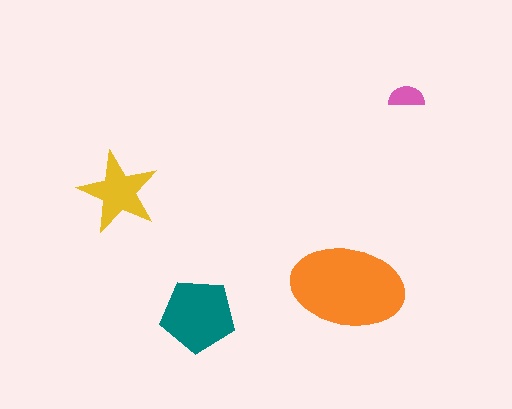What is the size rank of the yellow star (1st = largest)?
3rd.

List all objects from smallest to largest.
The pink semicircle, the yellow star, the teal pentagon, the orange ellipse.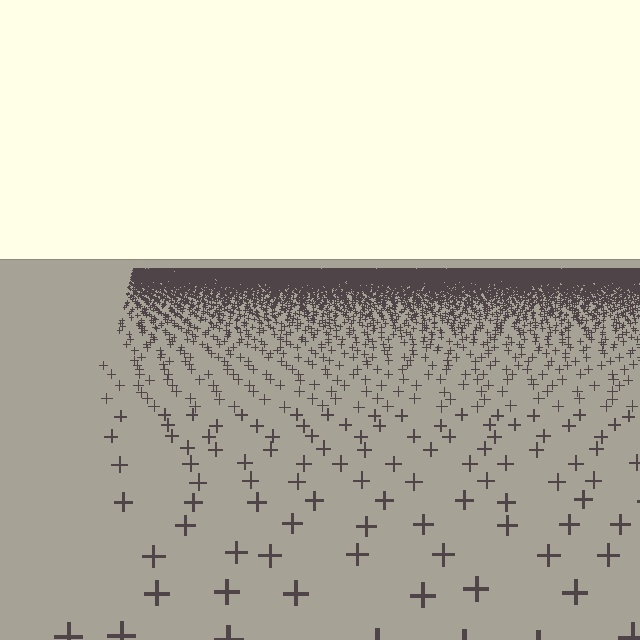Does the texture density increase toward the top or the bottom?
Density increases toward the top.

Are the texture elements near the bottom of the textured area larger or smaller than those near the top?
Larger. Near the bottom, elements are closer to the viewer and appear at a bigger on-screen size.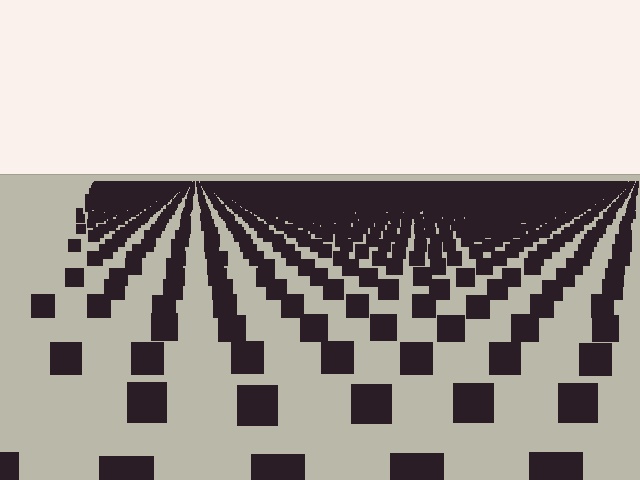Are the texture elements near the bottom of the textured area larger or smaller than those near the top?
Larger. Near the bottom, elements are closer to the viewer and appear at a bigger on-screen size.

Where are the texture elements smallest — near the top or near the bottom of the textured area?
Near the top.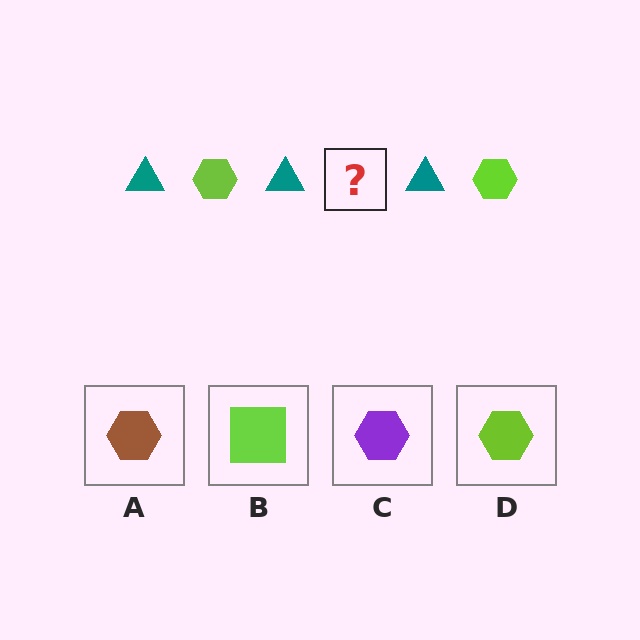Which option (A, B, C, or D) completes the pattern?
D.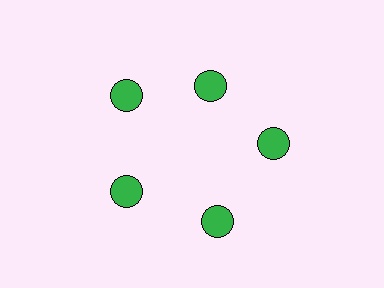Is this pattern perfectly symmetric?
No. The 5 green circles are arranged in a ring, but one element near the 1 o'clock position is pulled inward toward the center, breaking the 5-fold rotational symmetry.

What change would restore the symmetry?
The symmetry would be restored by moving it outward, back onto the ring so that all 5 circles sit at equal angles and equal distance from the center.